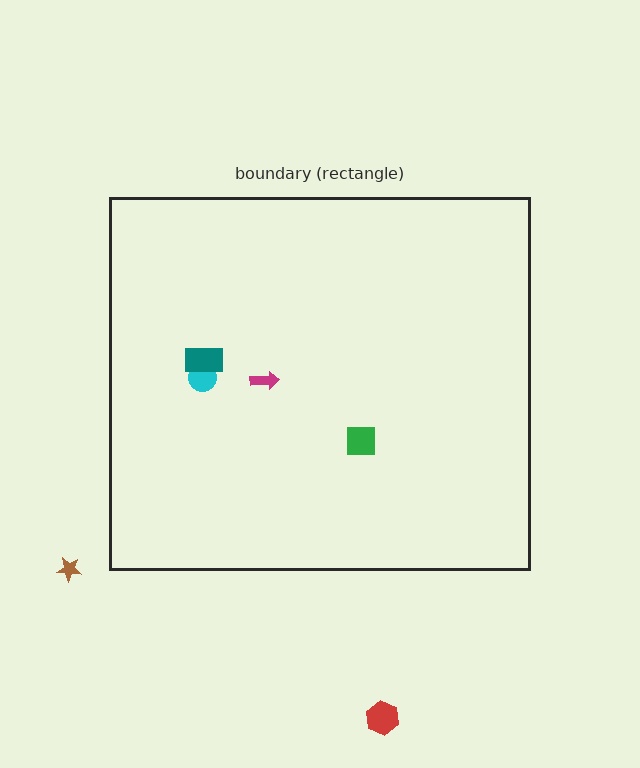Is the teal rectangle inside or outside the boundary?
Inside.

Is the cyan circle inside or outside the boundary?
Inside.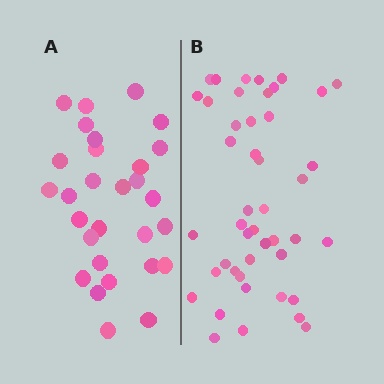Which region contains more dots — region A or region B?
Region B (the right region) has more dots.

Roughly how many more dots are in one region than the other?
Region B has approximately 15 more dots than region A.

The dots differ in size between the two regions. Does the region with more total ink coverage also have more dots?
No. Region A has more total ink coverage because its dots are larger, but region B actually contains more individual dots. Total area can be misleading — the number of items is what matters here.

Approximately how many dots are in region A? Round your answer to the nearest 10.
About 30 dots. (The exact count is 29, which rounds to 30.)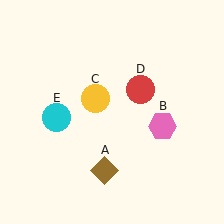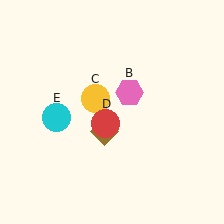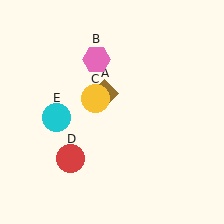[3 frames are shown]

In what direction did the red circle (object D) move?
The red circle (object D) moved down and to the left.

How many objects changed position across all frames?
3 objects changed position: brown diamond (object A), pink hexagon (object B), red circle (object D).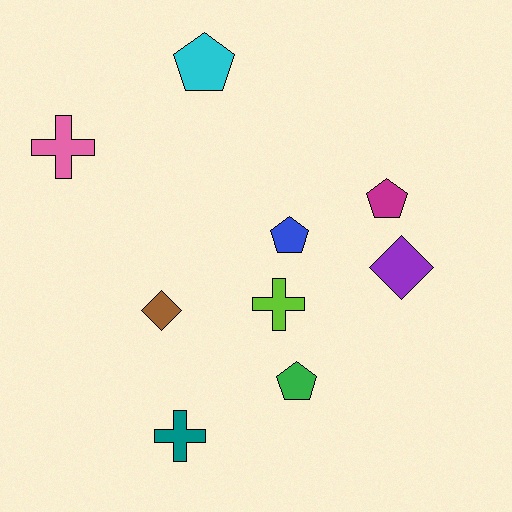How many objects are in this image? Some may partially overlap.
There are 9 objects.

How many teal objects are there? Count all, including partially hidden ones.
There is 1 teal object.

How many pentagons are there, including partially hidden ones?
There are 4 pentagons.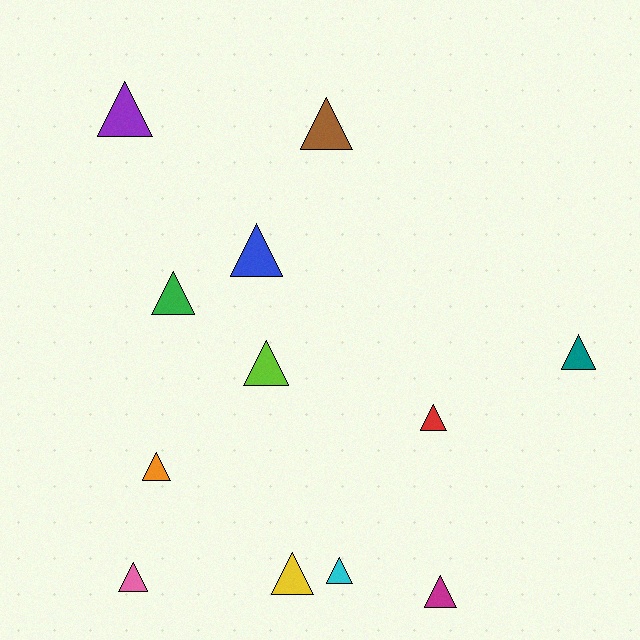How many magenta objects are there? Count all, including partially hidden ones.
There is 1 magenta object.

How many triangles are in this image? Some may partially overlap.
There are 12 triangles.